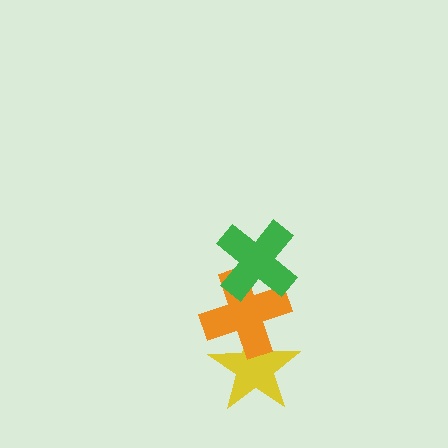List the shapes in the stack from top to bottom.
From top to bottom: the green cross, the orange cross, the yellow star.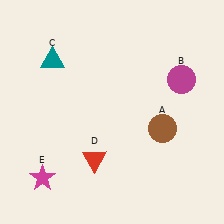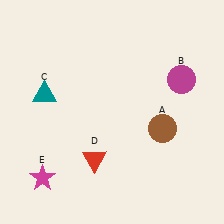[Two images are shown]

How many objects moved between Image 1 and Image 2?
1 object moved between the two images.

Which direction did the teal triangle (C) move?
The teal triangle (C) moved down.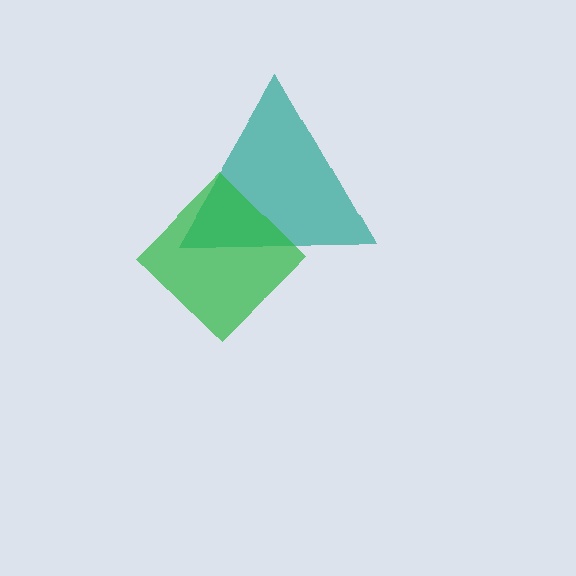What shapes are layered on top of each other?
The layered shapes are: a teal triangle, a green diamond.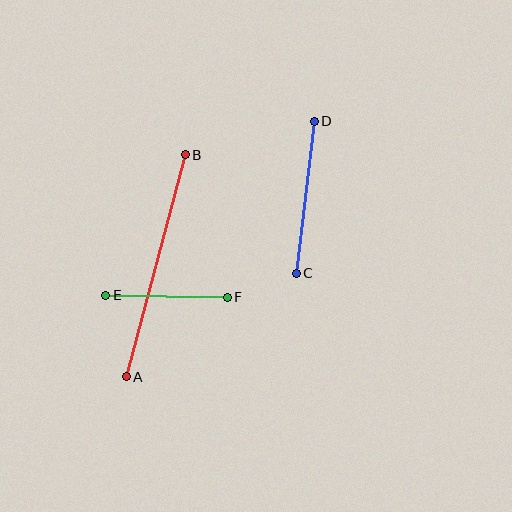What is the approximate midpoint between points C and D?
The midpoint is at approximately (305, 197) pixels.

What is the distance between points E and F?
The distance is approximately 121 pixels.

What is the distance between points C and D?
The distance is approximately 154 pixels.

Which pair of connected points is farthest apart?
Points A and B are farthest apart.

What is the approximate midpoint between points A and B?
The midpoint is at approximately (156, 266) pixels.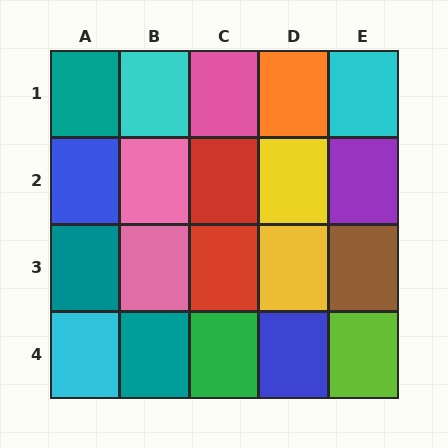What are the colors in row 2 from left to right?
Blue, pink, red, yellow, purple.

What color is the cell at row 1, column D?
Orange.